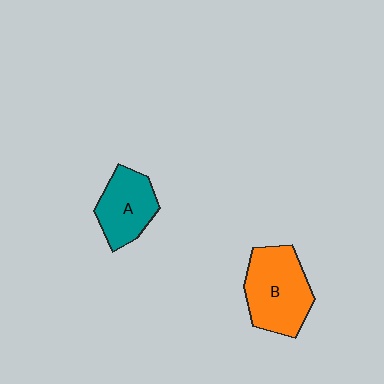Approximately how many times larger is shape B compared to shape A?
Approximately 1.4 times.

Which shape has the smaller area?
Shape A (teal).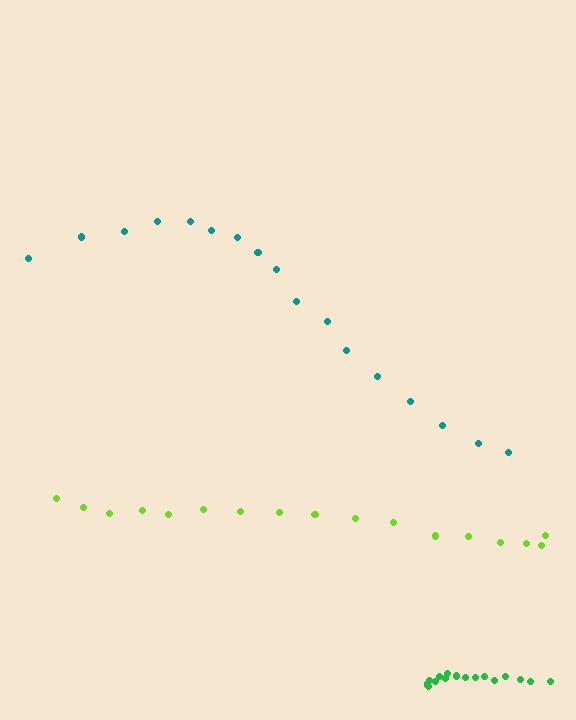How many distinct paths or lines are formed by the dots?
There are 3 distinct paths.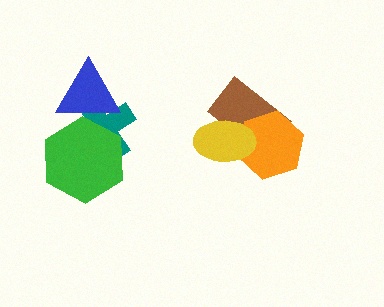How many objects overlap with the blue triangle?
2 objects overlap with the blue triangle.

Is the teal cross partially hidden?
Yes, it is partially covered by another shape.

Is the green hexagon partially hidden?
Yes, it is partially covered by another shape.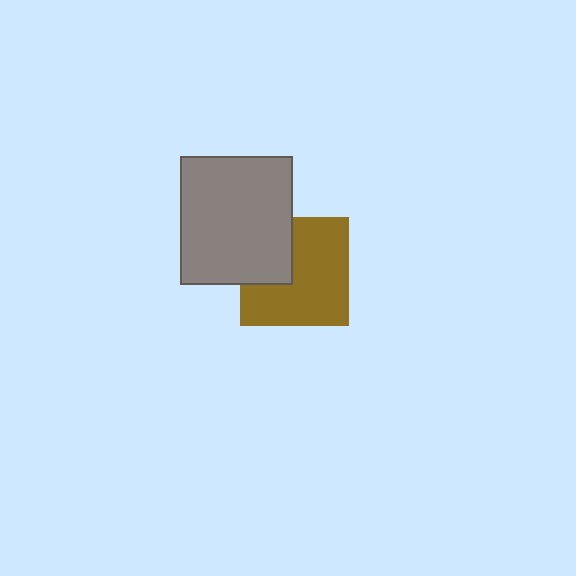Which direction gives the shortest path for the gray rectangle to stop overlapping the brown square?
Moving toward the upper-left gives the shortest separation.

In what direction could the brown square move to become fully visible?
The brown square could move toward the lower-right. That would shift it out from behind the gray rectangle entirely.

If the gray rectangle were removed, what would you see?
You would see the complete brown square.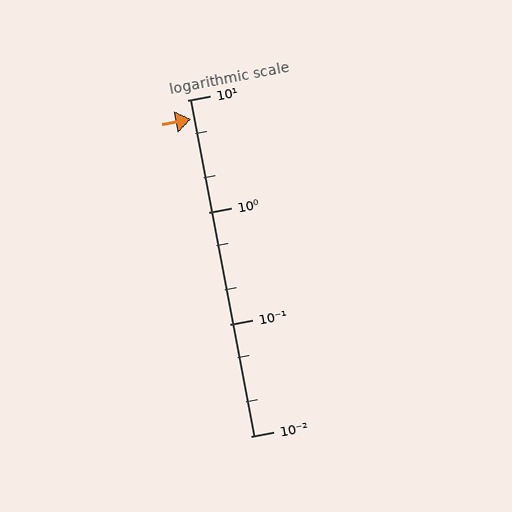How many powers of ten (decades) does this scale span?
The scale spans 3 decades, from 0.01 to 10.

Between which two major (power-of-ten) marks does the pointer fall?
The pointer is between 1 and 10.